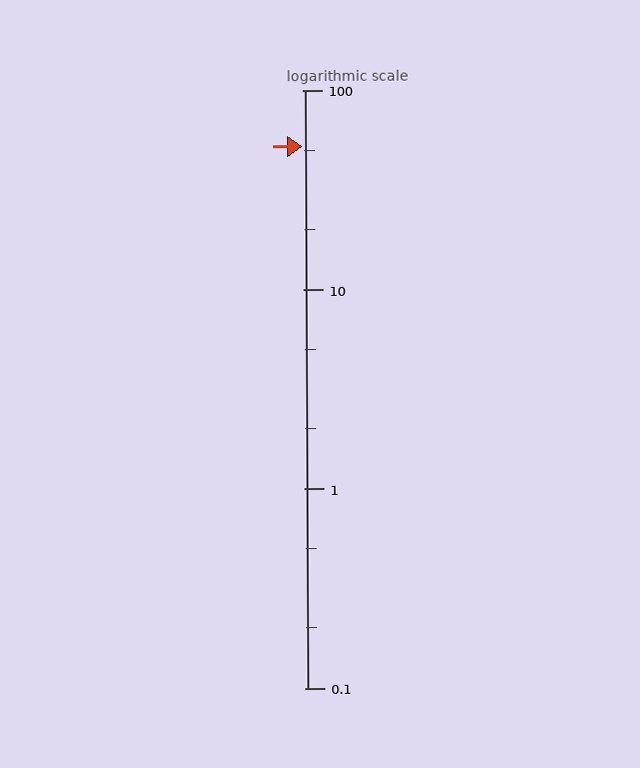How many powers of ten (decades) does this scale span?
The scale spans 3 decades, from 0.1 to 100.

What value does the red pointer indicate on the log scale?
The pointer indicates approximately 52.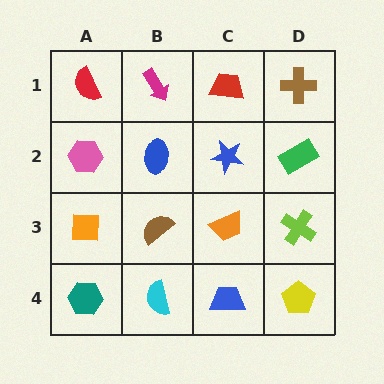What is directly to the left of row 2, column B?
A pink hexagon.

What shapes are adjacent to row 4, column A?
An orange square (row 3, column A), a cyan semicircle (row 4, column B).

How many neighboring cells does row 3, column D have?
3.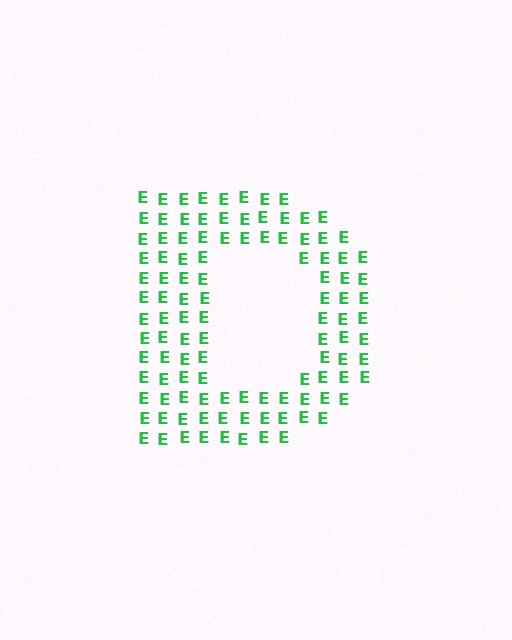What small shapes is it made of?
It is made of small letter E's.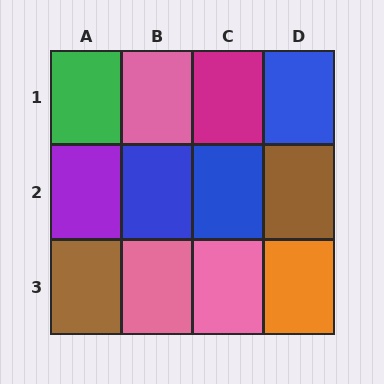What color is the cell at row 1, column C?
Magenta.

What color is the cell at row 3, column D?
Orange.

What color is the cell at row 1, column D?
Blue.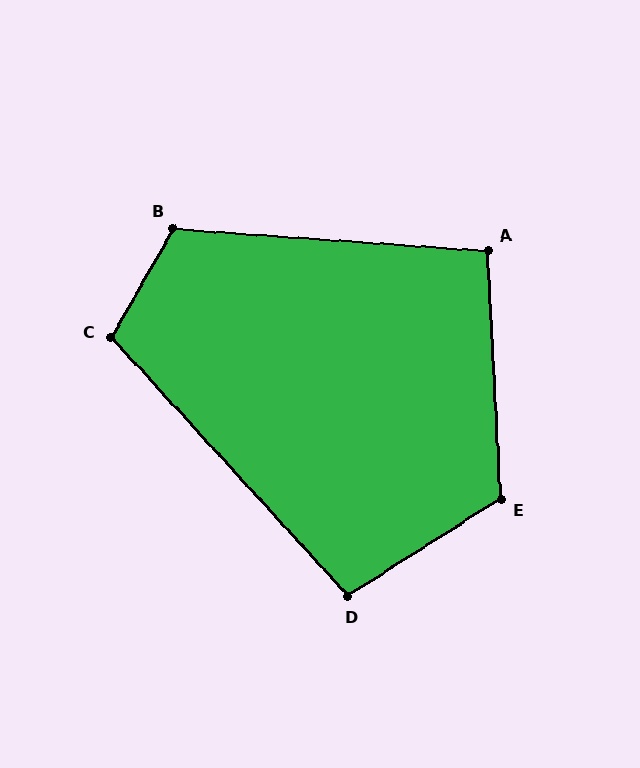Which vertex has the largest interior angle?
E, at approximately 120 degrees.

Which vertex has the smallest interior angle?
A, at approximately 97 degrees.